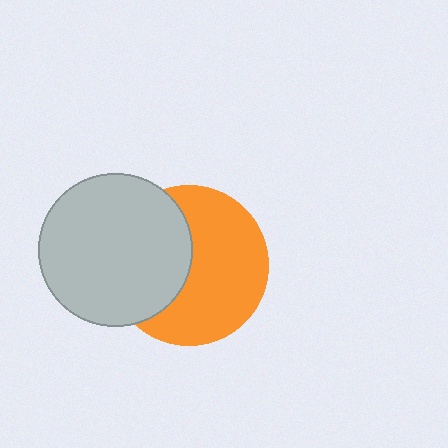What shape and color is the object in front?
The object in front is a light gray circle.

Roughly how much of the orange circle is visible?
About half of it is visible (roughly 60%).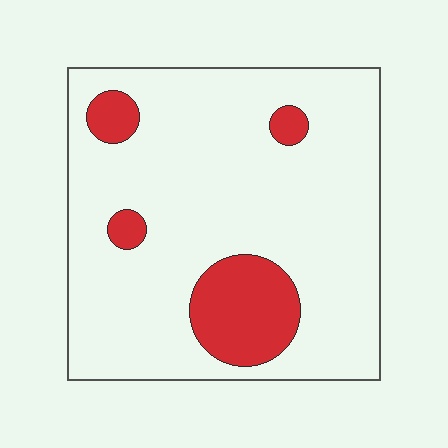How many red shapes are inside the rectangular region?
4.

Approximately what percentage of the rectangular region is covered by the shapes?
Approximately 15%.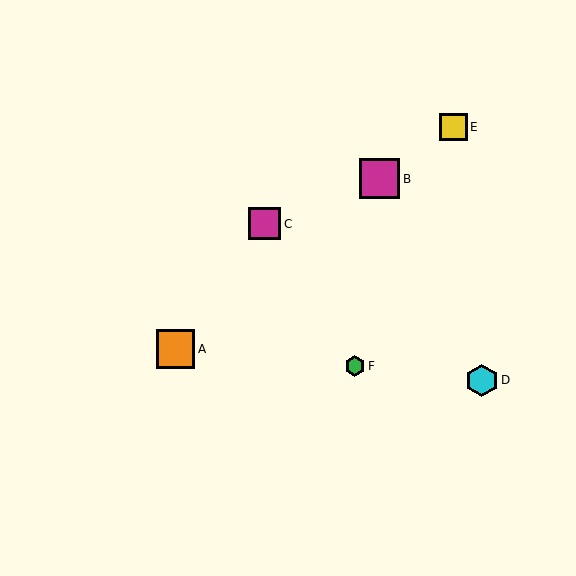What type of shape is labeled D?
Shape D is a cyan hexagon.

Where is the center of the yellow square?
The center of the yellow square is at (454, 127).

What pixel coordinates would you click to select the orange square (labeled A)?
Click at (175, 349) to select the orange square A.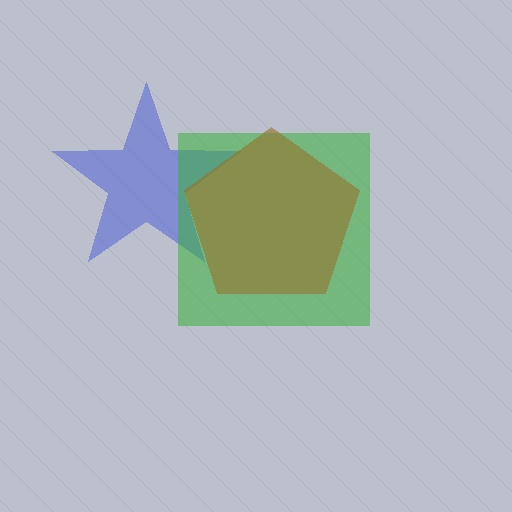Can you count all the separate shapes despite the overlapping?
Yes, there are 3 separate shapes.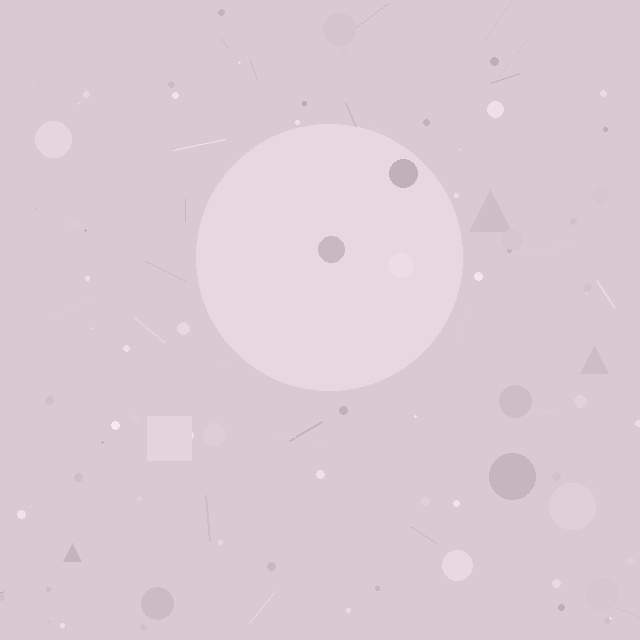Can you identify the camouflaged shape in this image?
The camouflaged shape is a circle.